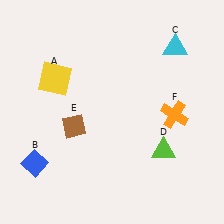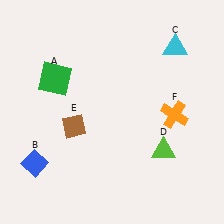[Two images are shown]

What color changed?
The square (A) changed from yellow in Image 1 to green in Image 2.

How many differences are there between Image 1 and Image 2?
There is 1 difference between the two images.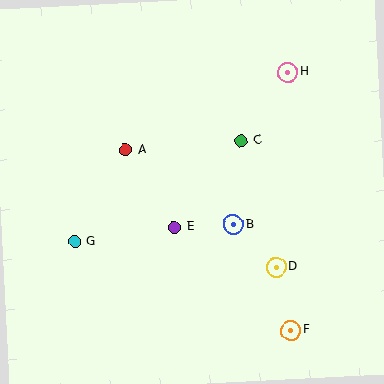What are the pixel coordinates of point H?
Point H is at (288, 72).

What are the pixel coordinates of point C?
Point C is at (241, 141).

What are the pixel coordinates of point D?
Point D is at (276, 267).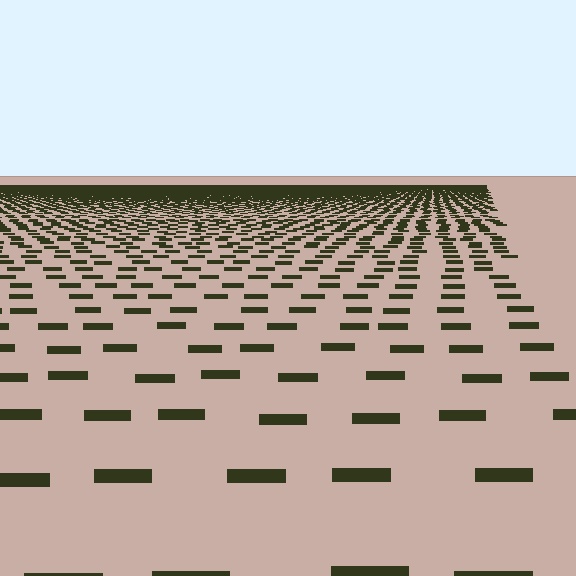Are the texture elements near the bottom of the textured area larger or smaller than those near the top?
Larger. Near the bottom, elements are closer to the viewer and appear at a bigger on-screen size.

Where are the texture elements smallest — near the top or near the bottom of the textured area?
Near the top.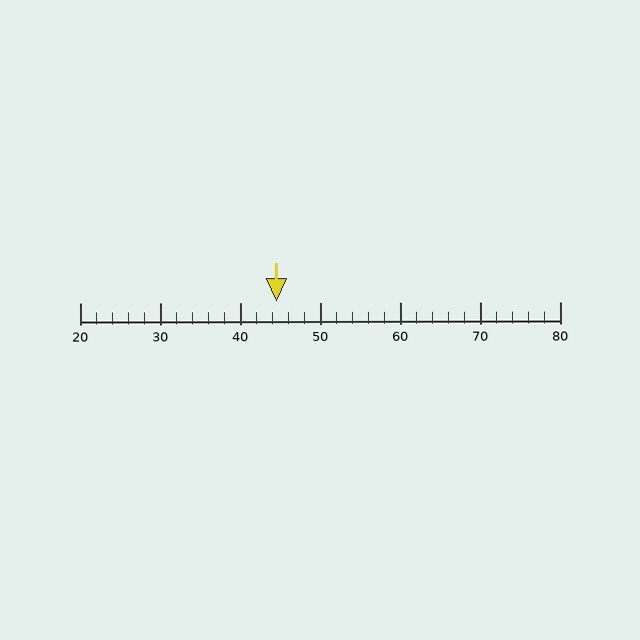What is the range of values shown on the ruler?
The ruler shows values from 20 to 80.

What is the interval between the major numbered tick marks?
The major tick marks are spaced 10 units apart.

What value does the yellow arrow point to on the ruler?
The yellow arrow points to approximately 44.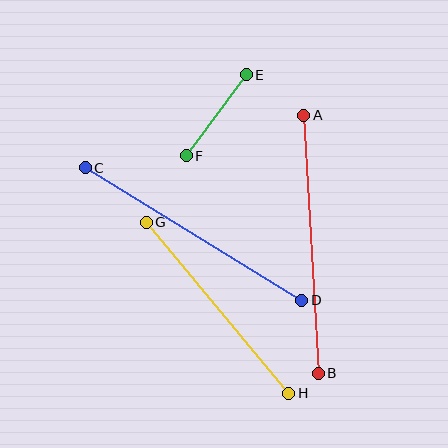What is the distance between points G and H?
The distance is approximately 222 pixels.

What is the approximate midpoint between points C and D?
The midpoint is at approximately (194, 234) pixels.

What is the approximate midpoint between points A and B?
The midpoint is at approximately (311, 244) pixels.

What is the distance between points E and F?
The distance is approximately 101 pixels.